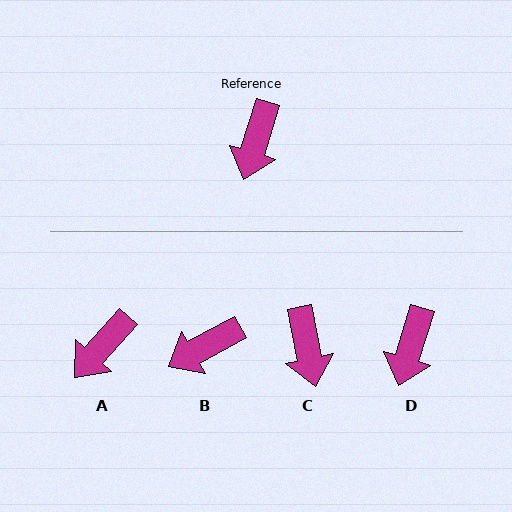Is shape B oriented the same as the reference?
No, it is off by about 44 degrees.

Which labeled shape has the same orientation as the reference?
D.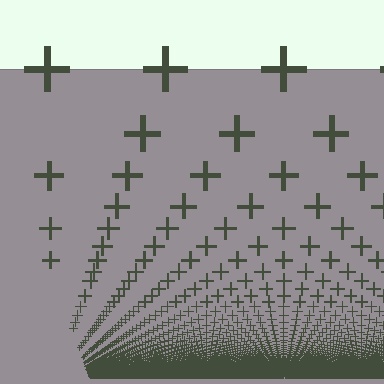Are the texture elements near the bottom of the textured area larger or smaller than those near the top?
Smaller. The gradient is inverted — elements near the bottom are smaller and denser.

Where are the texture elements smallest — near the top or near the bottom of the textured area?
Near the bottom.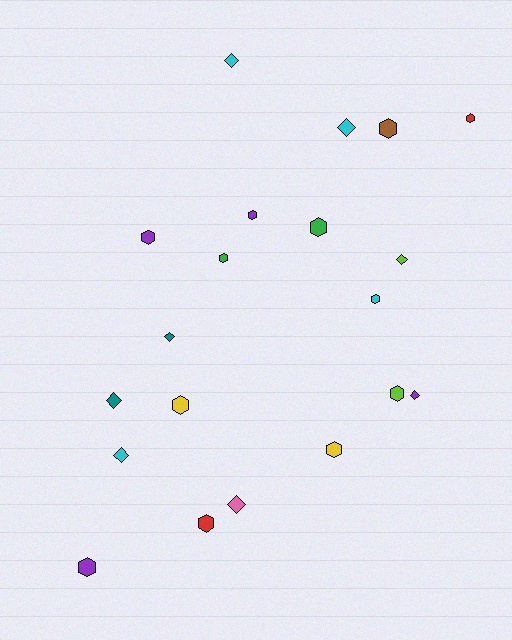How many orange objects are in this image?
There are no orange objects.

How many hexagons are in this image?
There are 12 hexagons.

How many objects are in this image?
There are 20 objects.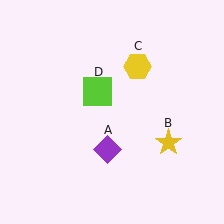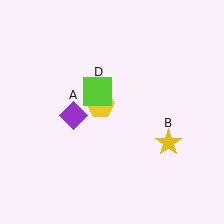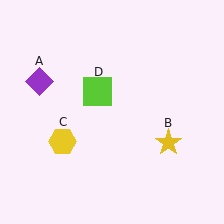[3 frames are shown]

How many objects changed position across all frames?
2 objects changed position: purple diamond (object A), yellow hexagon (object C).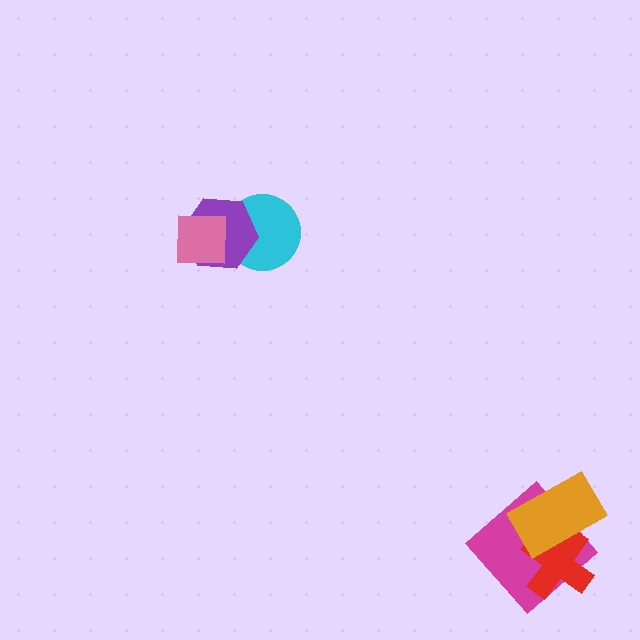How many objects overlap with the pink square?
2 objects overlap with the pink square.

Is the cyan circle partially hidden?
Yes, it is partially covered by another shape.